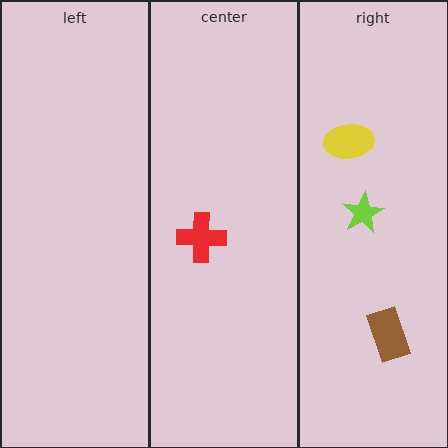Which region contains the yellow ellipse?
The right region.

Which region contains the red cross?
The center region.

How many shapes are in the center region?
1.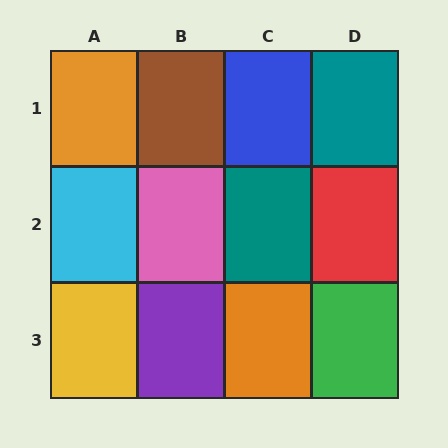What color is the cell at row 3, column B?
Purple.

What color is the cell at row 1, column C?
Blue.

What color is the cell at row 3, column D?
Green.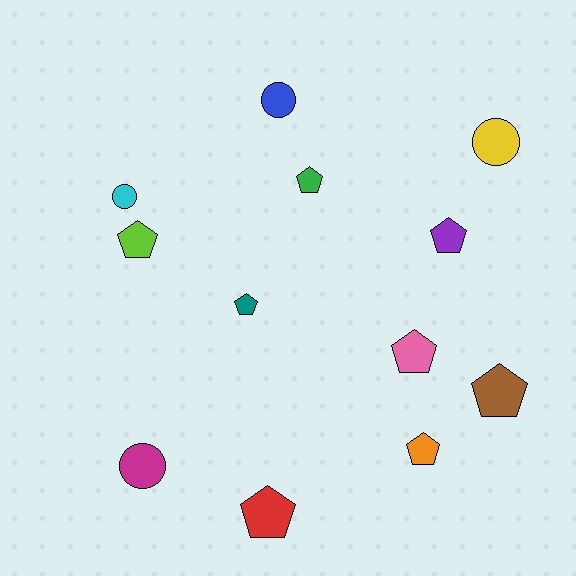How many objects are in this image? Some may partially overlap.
There are 12 objects.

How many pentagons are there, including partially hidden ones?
There are 8 pentagons.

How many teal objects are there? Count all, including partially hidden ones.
There is 1 teal object.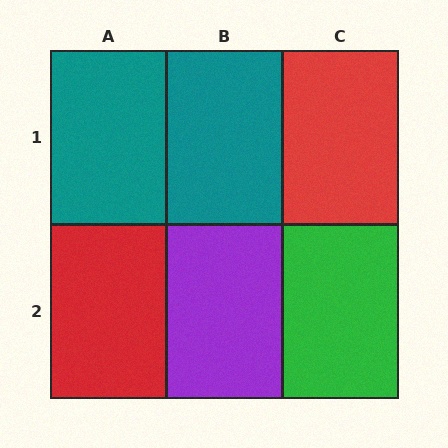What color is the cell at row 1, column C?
Red.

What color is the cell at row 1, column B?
Teal.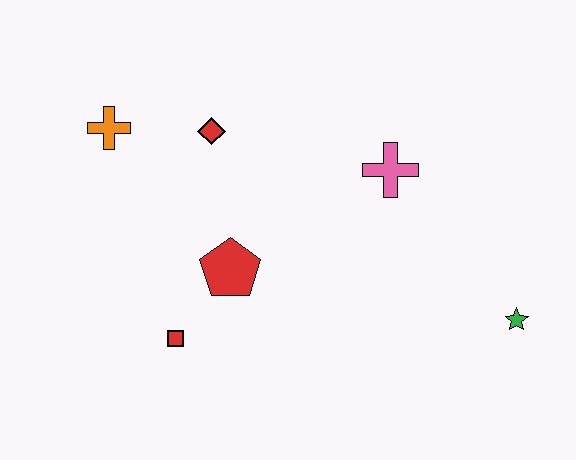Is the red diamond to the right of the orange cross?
Yes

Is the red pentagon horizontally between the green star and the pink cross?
No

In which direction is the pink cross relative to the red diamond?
The pink cross is to the right of the red diamond.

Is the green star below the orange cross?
Yes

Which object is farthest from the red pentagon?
The green star is farthest from the red pentagon.